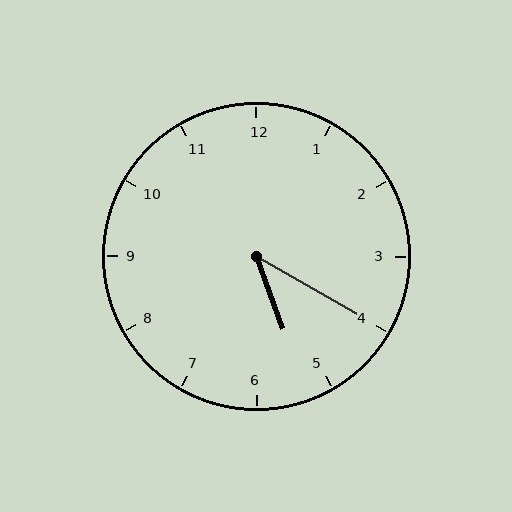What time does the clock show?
5:20.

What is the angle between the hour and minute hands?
Approximately 40 degrees.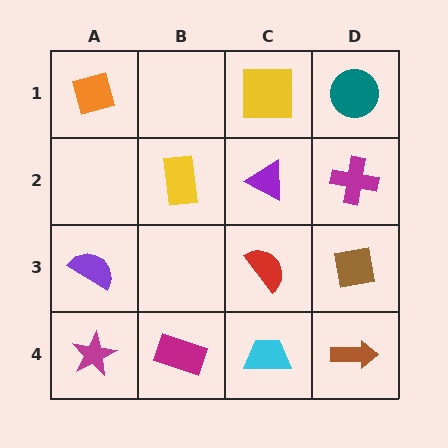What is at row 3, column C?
A red semicircle.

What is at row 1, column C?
A yellow square.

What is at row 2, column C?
A purple triangle.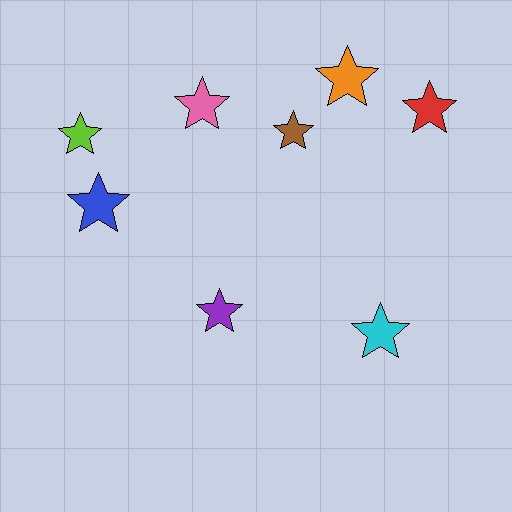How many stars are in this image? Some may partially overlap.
There are 8 stars.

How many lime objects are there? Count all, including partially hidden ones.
There is 1 lime object.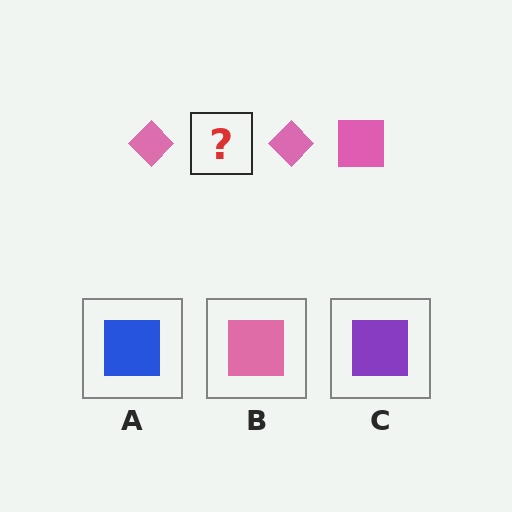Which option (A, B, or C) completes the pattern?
B.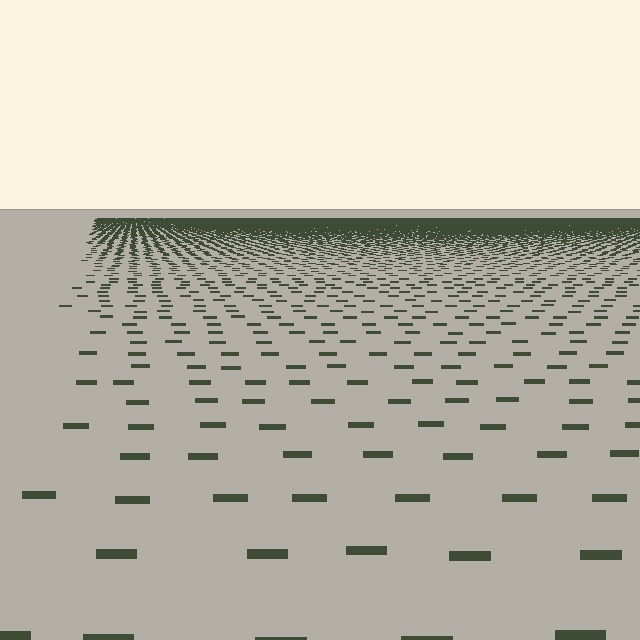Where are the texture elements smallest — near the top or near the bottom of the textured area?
Near the top.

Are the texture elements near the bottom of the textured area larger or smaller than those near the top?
Larger. Near the bottom, elements are closer to the viewer and appear at a bigger on-screen size.